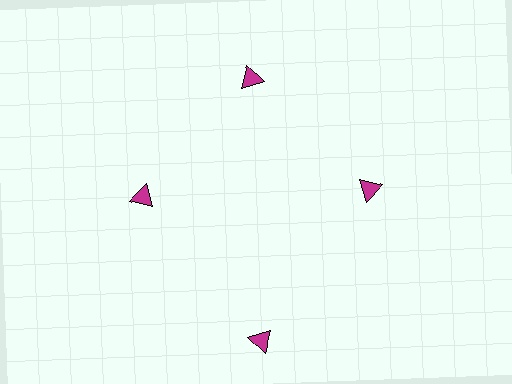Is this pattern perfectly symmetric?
No. The 4 magenta triangles are arranged in a ring, but one element near the 6 o'clock position is pushed outward from the center, breaking the 4-fold rotational symmetry.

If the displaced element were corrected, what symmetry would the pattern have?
It would have 4-fold rotational symmetry — the pattern would map onto itself every 90 degrees.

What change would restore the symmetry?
The symmetry would be restored by moving it inward, back onto the ring so that all 4 triangles sit at equal angles and equal distance from the center.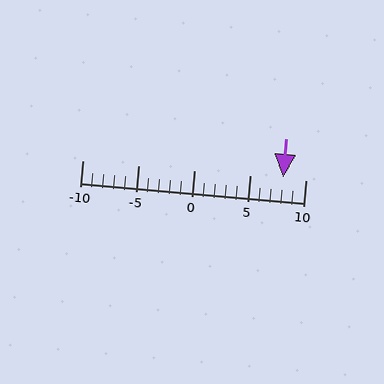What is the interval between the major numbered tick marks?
The major tick marks are spaced 5 units apart.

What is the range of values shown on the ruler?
The ruler shows values from -10 to 10.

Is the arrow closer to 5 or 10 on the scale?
The arrow is closer to 10.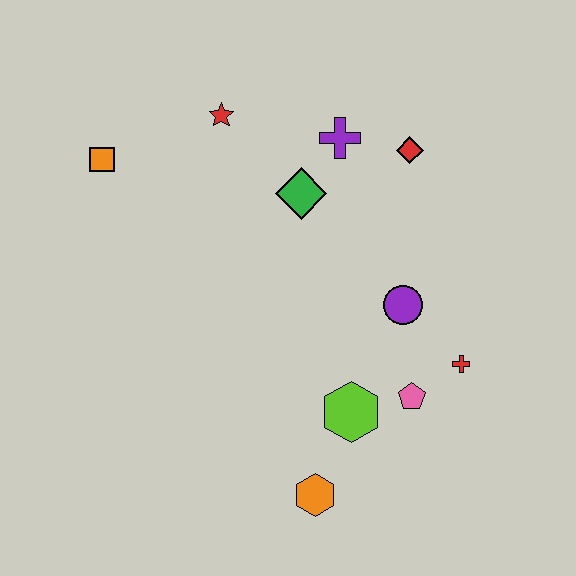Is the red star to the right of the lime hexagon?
No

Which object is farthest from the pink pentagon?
The orange square is farthest from the pink pentagon.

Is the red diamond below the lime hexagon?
No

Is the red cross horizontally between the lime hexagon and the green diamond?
No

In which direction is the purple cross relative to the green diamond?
The purple cross is above the green diamond.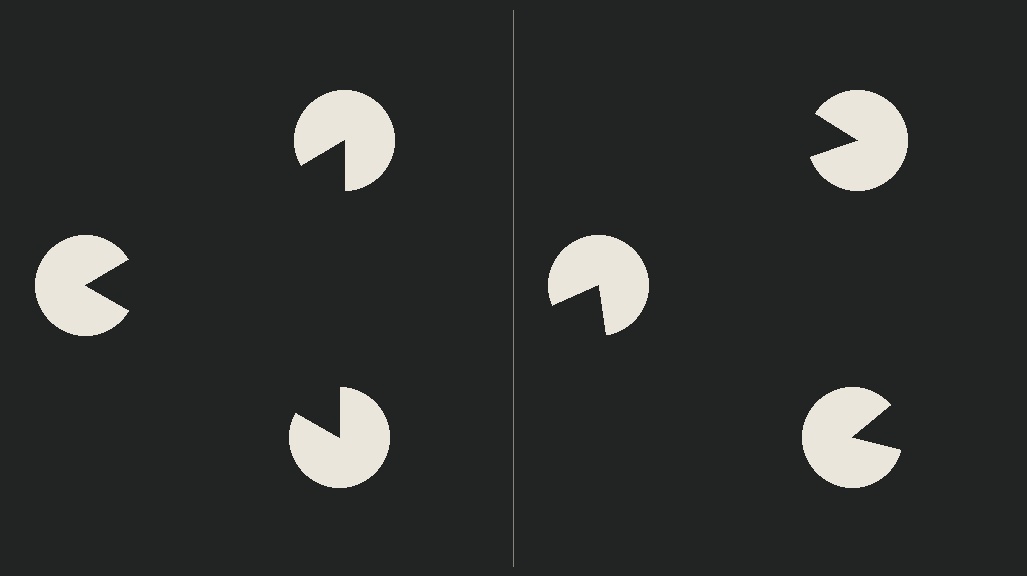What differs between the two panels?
The pac-man discs are positioned identically on both sides; only the wedge orientations differ. On the left they align to a triangle; on the right they are misaligned.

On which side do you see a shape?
An illusory triangle appears on the left side. On the right side the wedge cuts are rotated, so no coherent shape forms.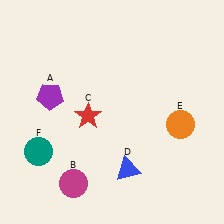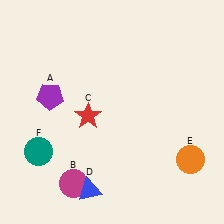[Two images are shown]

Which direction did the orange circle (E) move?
The orange circle (E) moved down.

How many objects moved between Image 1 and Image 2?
2 objects moved between the two images.